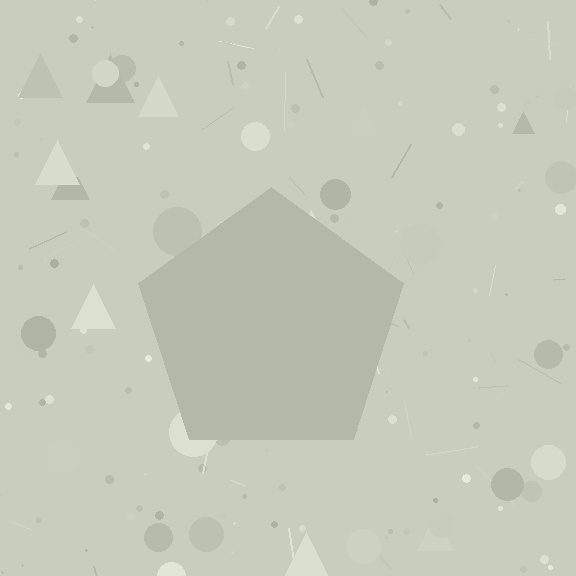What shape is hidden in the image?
A pentagon is hidden in the image.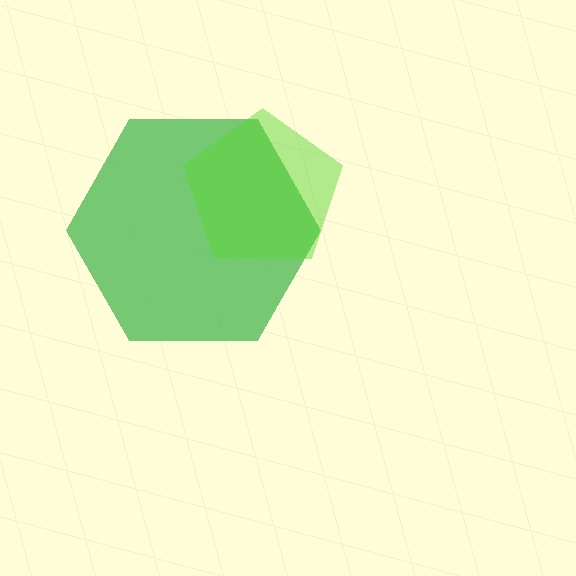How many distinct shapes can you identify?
There are 2 distinct shapes: a green hexagon, a lime pentagon.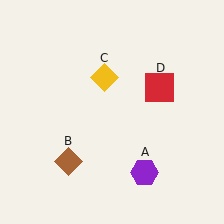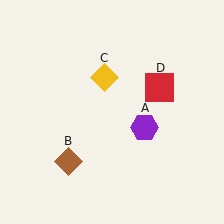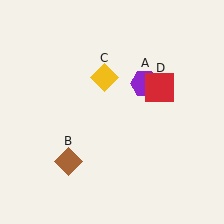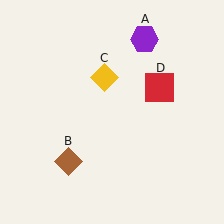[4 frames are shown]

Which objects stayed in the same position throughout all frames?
Brown diamond (object B) and yellow diamond (object C) and red square (object D) remained stationary.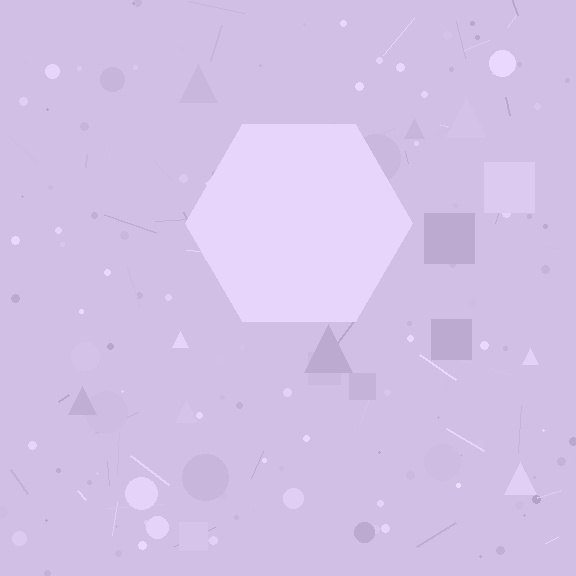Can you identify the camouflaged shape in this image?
The camouflaged shape is a hexagon.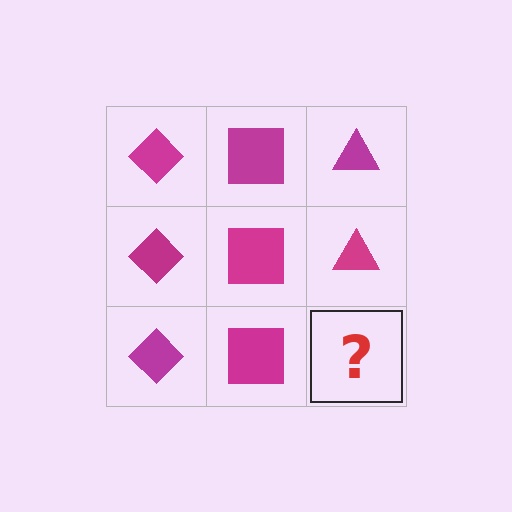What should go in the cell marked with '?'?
The missing cell should contain a magenta triangle.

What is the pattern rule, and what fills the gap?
The rule is that each column has a consistent shape. The gap should be filled with a magenta triangle.